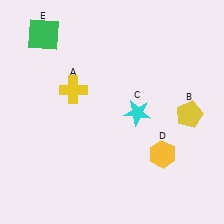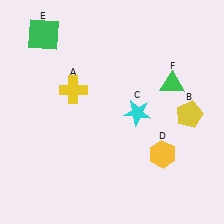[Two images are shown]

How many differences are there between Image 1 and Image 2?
There is 1 difference between the two images.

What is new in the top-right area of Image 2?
A green triangle (F) was added in the top-right area of Image 2.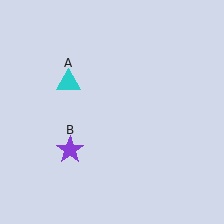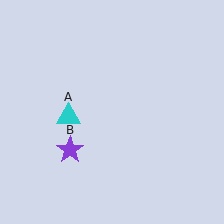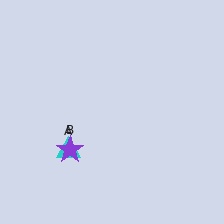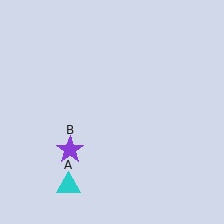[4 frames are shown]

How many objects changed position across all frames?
1 object changed position: cyan triangle (object A).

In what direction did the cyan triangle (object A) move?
The cyan triangle (object A) moved down.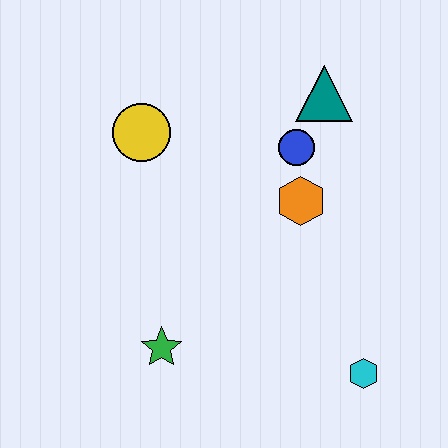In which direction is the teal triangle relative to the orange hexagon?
The teal triangle is above the orange hexagon.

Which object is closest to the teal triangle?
The blue circle is closest to the teal triangle.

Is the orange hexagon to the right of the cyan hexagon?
No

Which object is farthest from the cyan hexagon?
The yellow circle is farthest from the cyan hexagon.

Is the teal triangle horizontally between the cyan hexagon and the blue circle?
Yes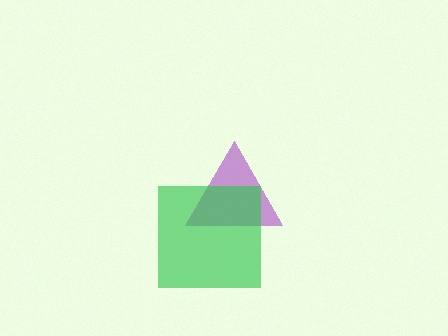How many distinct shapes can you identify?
There are 2 distinct shapes: a purple triangle, a green square.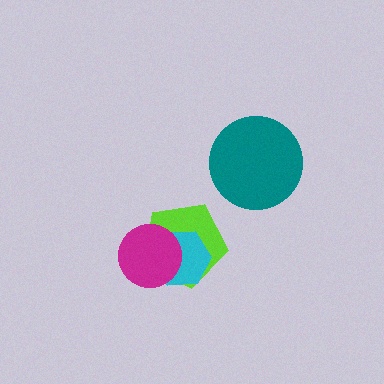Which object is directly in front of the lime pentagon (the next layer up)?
The cyan hexagon is directly in front of the lime pentagon.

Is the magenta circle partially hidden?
No, no other shape covers it.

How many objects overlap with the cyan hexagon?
2 objects overlap with the cyan hexagon.